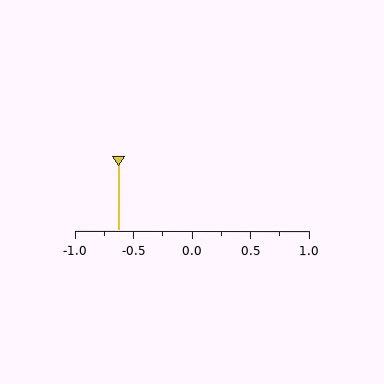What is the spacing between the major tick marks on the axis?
The major ticks are spaced 0.5 apart.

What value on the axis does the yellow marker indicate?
The marker indicates approximately -0.62.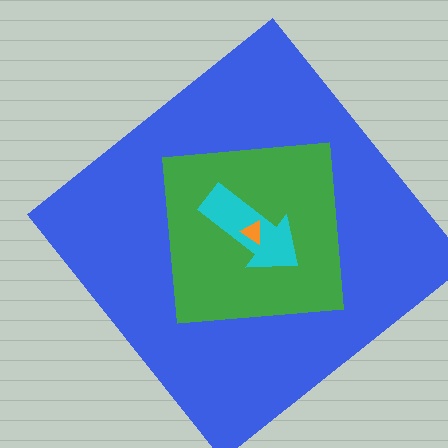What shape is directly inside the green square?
The cyan arrow.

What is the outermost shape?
The blue diamond.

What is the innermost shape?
The orange triangle.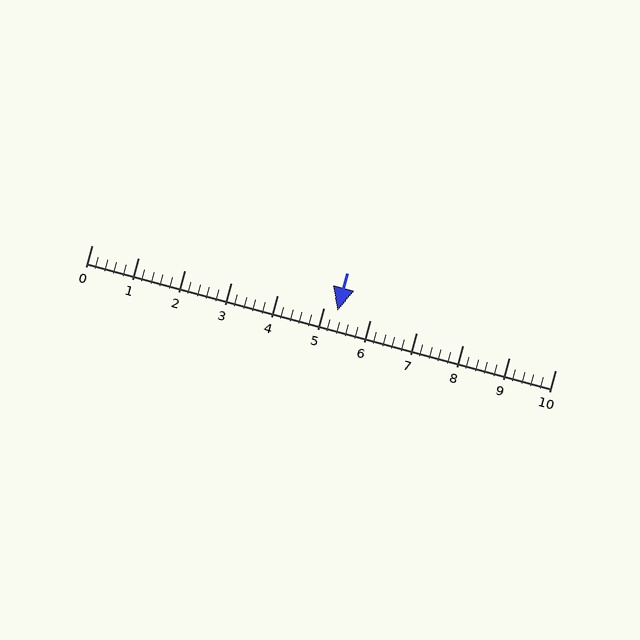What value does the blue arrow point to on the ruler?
The blue arrow points to approximately 5.3.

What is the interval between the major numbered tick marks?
The major tick marks are spaced 1 units apart.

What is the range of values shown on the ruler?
The ruler shows values from 0 to 10.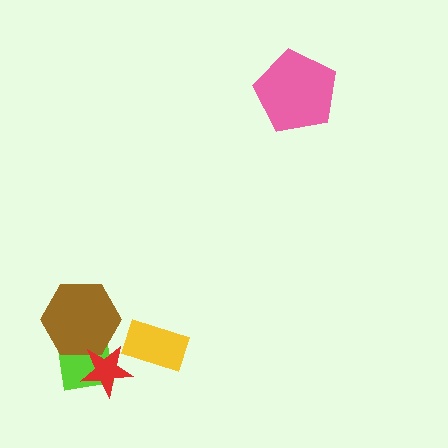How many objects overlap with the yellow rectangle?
0 objects overlap with the yellow rectangle.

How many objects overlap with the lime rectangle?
2 objects overlap with the lime rectangle.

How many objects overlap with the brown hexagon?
2 objects overlap with the brown hexagon.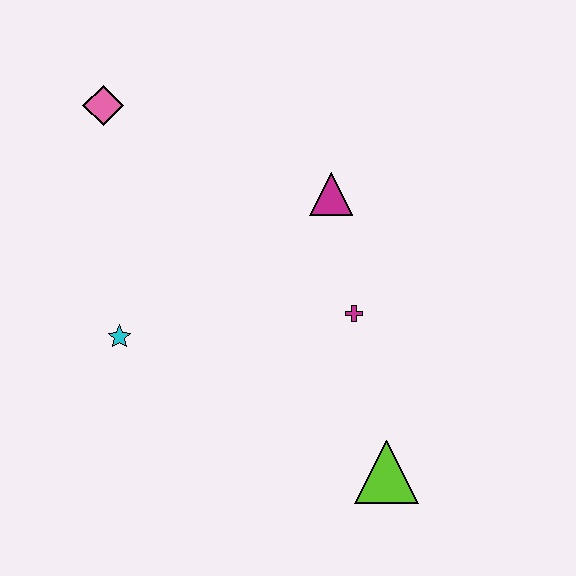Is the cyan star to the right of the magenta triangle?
No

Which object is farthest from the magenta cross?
The pink diamond is farthest from the magenta cross.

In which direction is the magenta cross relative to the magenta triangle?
The magenta cross is below the magenta triangle.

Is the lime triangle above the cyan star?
No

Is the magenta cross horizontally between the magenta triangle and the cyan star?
No